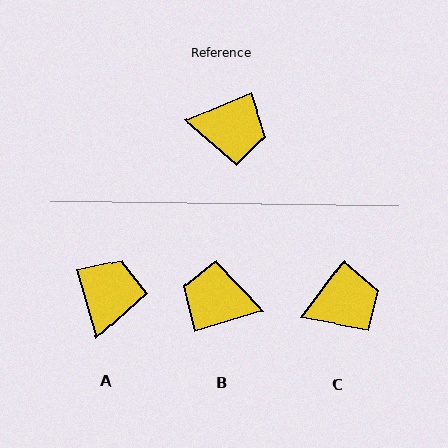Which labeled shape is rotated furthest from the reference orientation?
B, about 174 degrees away.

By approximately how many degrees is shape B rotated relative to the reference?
Approximately 174 degrees counter-clockwise.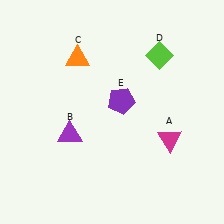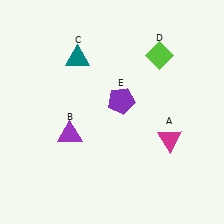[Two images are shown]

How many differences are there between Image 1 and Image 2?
There is 1 difference between the two images.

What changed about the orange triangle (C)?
In Image 1, C is orange. In Image 2, it changed to teal.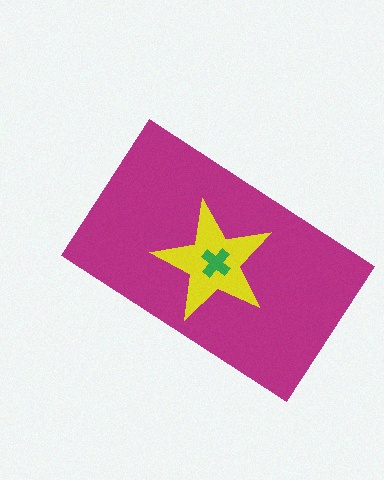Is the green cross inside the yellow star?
Yes.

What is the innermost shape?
The green cross.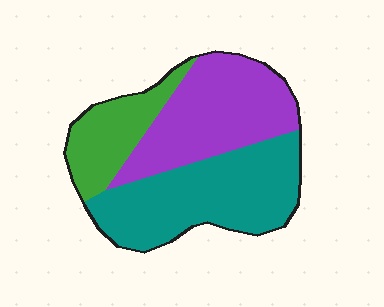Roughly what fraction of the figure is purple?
Purple covers around 35% of the figure.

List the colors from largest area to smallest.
From largest to smallest: teal, purple, green.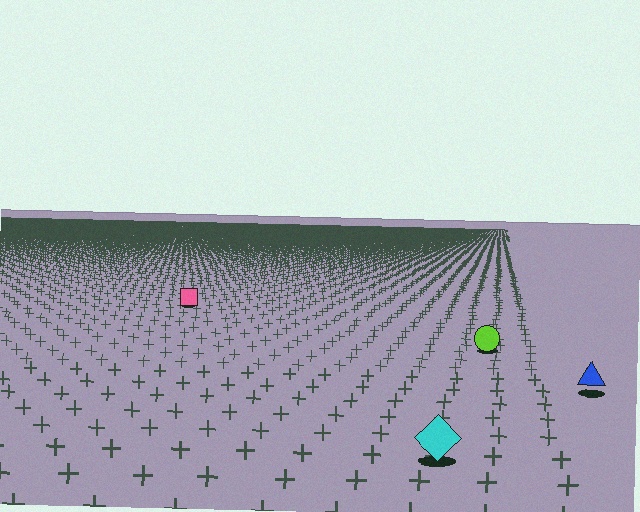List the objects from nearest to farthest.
From nearest to farthest: the cyan diamond, the blue triangle, the lime circle, the pink square.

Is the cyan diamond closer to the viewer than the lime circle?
Yes. The cyan diamond is closer — you can tell from the texture gradient: the ground texture is coarser near it.